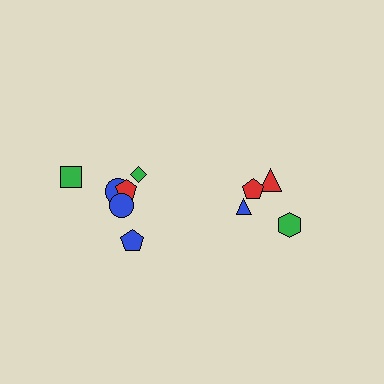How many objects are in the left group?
There are 6 objects.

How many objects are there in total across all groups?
There are 10 objects.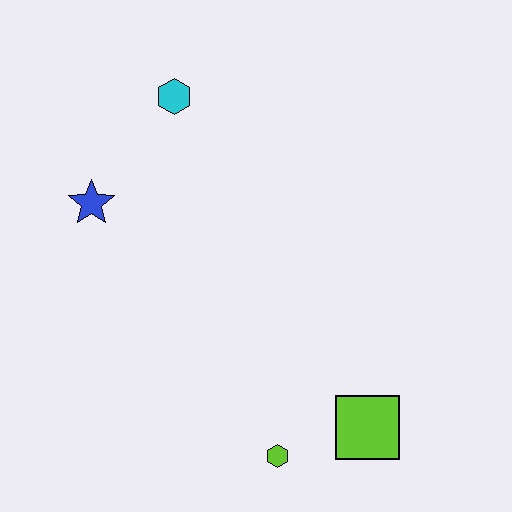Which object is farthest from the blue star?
The lime square is farthest from the blue star.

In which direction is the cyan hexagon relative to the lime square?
The cyan hexagon is above the lime square.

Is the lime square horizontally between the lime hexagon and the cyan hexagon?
No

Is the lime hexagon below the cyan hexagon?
Yes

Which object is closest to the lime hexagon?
The lime square is closest to the lime hexagon.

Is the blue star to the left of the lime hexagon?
Yes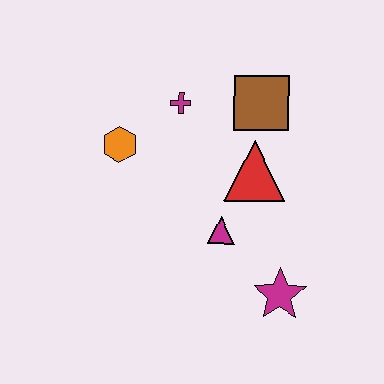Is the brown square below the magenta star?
No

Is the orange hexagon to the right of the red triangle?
No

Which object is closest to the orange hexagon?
The magenta cross is closest to the orange hexagon.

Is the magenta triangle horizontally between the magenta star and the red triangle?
No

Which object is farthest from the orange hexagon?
The magenta star is farthest from the orange hexagon.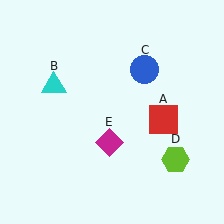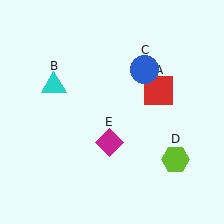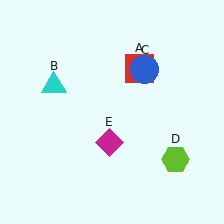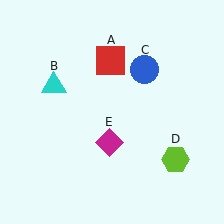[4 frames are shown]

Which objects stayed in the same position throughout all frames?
Cyan triangle (object B) and blue circle (object C) and lime hexagon (object D) and magenta diamond (object E) remained stationary.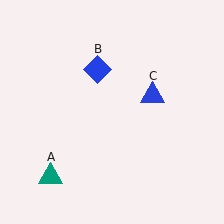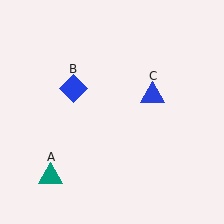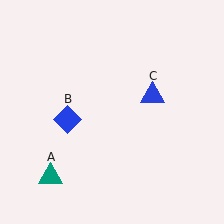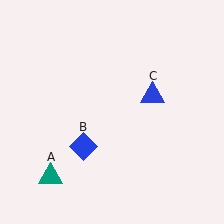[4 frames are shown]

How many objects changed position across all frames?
1 object changed position: blue diamond (object B).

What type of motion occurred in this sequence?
The blue diamond (object B) rotated counterclockwise around the center of the scene.